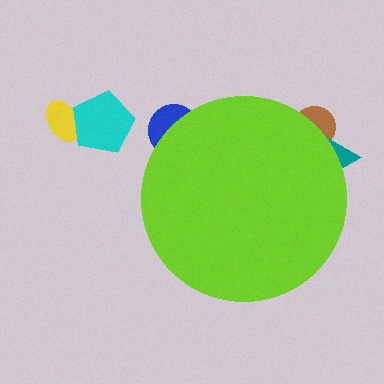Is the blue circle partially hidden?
Yes, the blue circle is partially hidden behind the lime circle.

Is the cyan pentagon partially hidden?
No, the cyan pentagon is fully visible.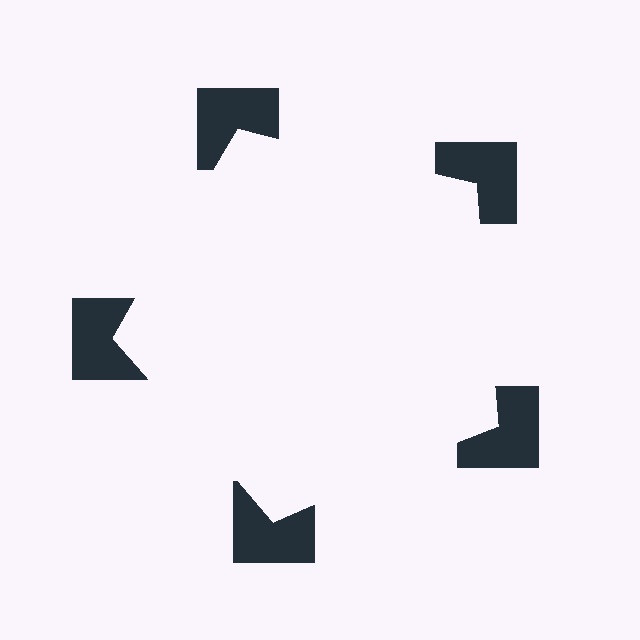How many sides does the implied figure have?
5 sides.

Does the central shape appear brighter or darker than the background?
It typically appears slightly brighter than the background, even though no actual brightness change is drawn.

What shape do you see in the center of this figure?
An illusory pentagon — its edges are inferred from the aligned wedge cuts in the notched squares, not physically drawn.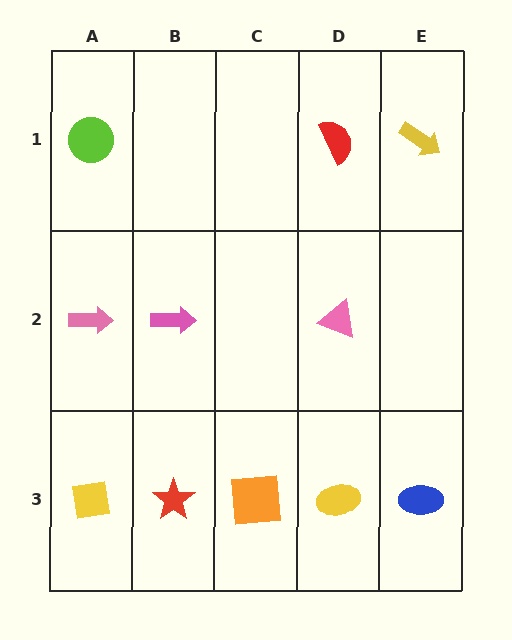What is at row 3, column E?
A blue ellipse.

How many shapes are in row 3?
5 shapes.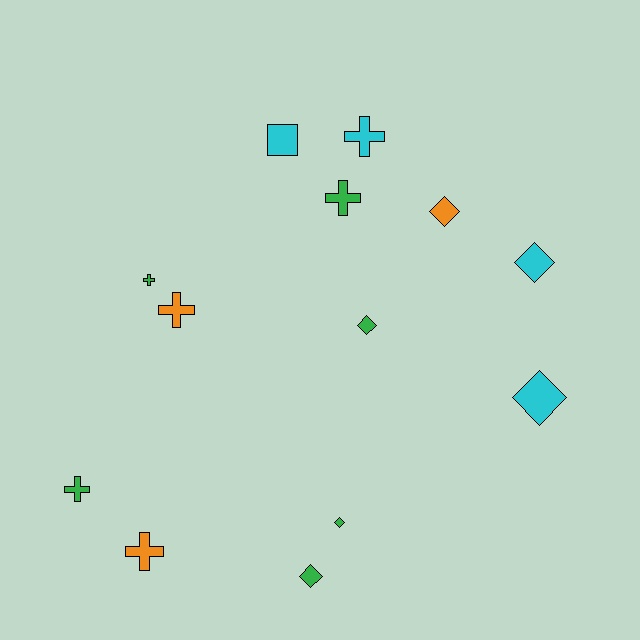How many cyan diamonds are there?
There are 2 cyan diamonds.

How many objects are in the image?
There are 13 objects.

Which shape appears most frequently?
Diamond, with 6 objects.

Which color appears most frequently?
Green, with 6 objects.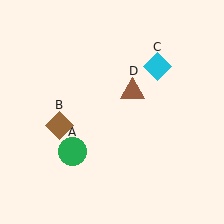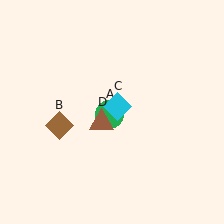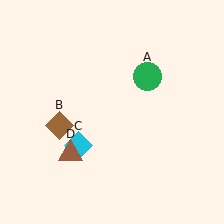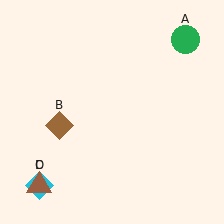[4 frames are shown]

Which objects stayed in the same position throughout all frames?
Brown diamond (object B) remained stationary.